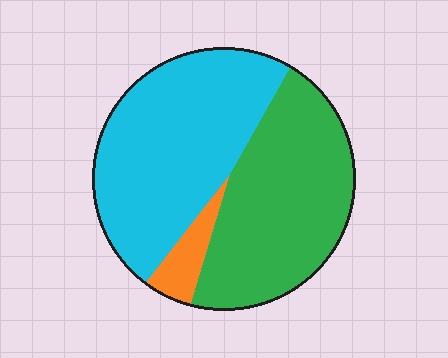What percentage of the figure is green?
Green covers around 45% of the figure.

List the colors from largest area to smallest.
From largest to smallest: cyan, green, orange.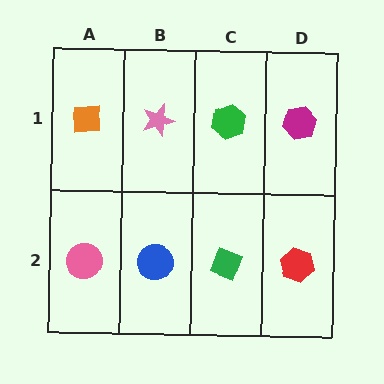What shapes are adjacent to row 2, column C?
A green hexagon (row 1, column C), a blue circle (row 2, column B), a red hexagon (row 2, column D).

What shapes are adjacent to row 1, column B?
A blue circle (row 2, column B), an orange square (row 1, column A), a green hexagon (row 1, column C).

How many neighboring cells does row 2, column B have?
3.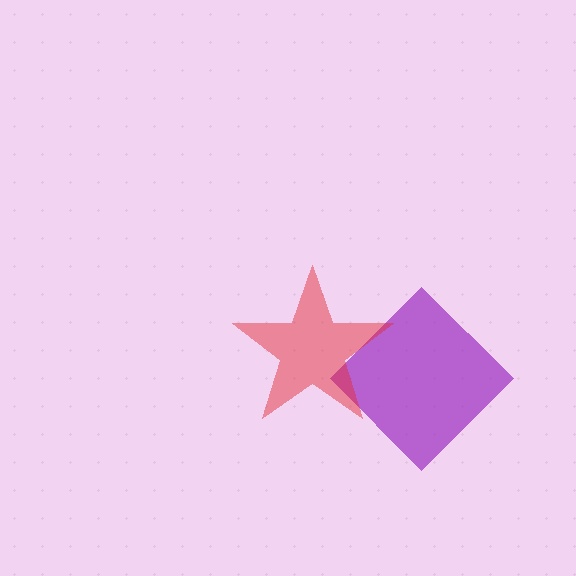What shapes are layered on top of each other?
The layered shapes are: a purple diamond, a red star.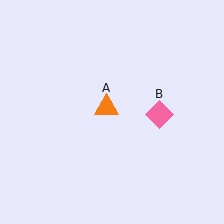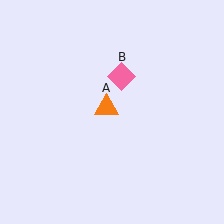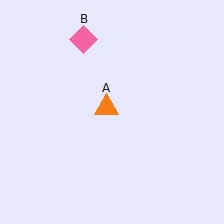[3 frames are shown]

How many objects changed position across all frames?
1 object changed position: pink diamond (object B).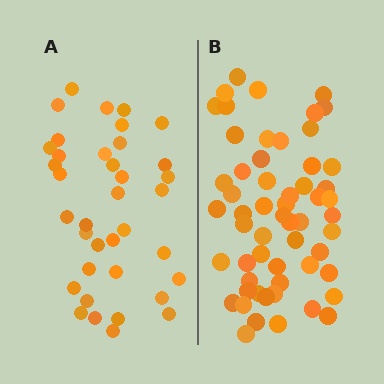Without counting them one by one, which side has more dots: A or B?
Region B (the right region) has more dots.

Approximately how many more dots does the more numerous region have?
Region B has approximately 20 more dots than region A.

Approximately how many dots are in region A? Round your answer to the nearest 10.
About 40 dots. (The exact count is 37, which rounds to 40.)